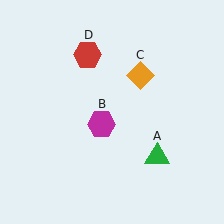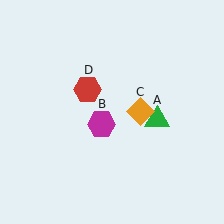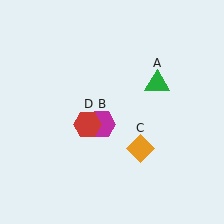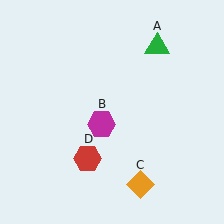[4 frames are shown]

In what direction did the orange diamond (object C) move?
The orange diamond (object C) moved down.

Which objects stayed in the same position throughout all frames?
Magenta hexagon (object B) remained stationary.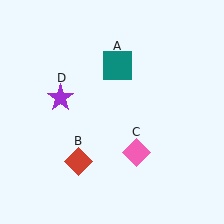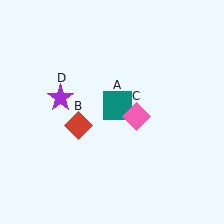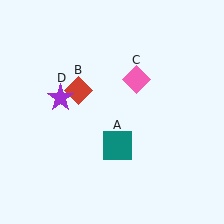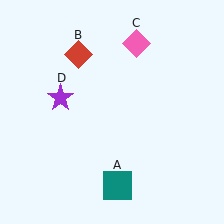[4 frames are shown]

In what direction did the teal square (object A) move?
The teal square (object A) moved down.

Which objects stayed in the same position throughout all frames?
Purple star (object D) remained stationary.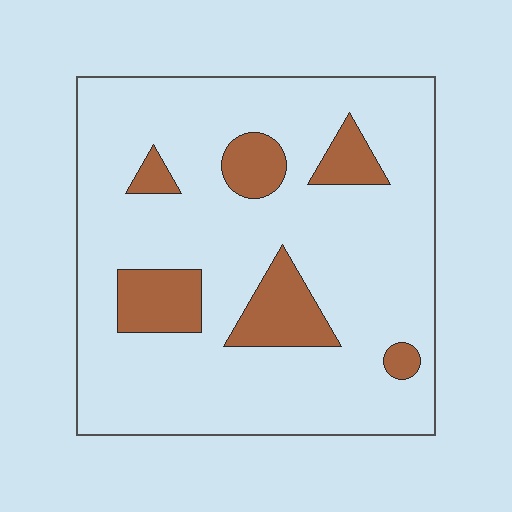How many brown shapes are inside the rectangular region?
6.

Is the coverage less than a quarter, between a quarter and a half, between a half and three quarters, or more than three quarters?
Less than a quarter.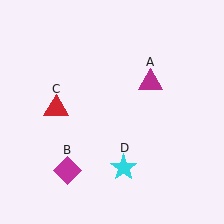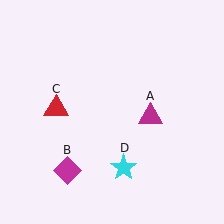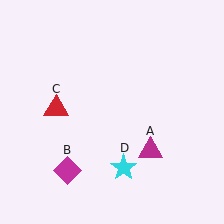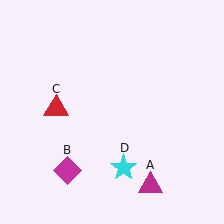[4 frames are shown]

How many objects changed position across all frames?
1 object changed position: magenta triangle (object A).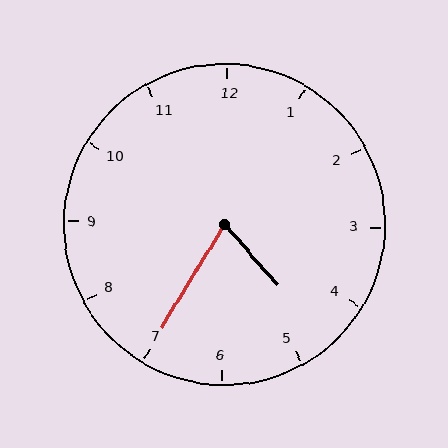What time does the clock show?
4:35.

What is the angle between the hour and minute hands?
Approximately 72 degrees.